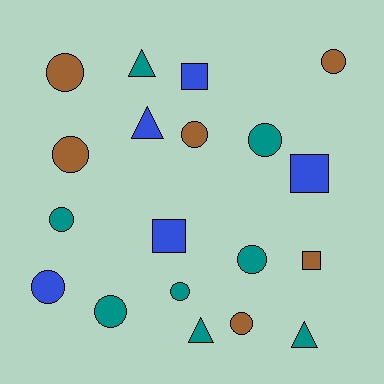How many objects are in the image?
There are 19 objects.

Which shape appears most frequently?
Circle, with 11 objects.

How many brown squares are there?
There is 1 brown square.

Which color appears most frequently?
Teal, with 8 objects.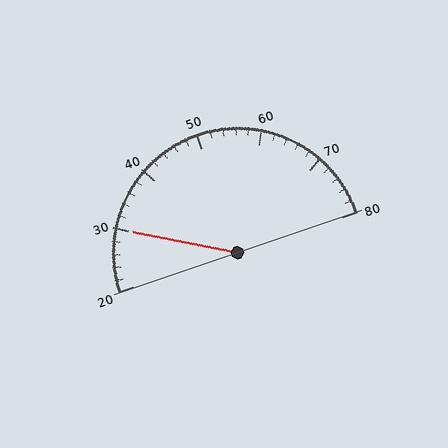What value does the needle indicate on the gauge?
The needle indicates approximately 30.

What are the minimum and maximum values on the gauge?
The gauge ranges from 20 to 80.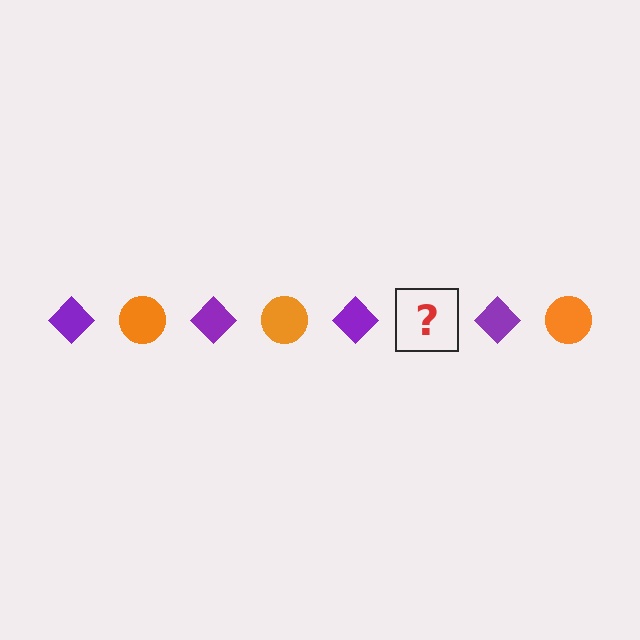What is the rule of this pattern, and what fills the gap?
The rule is that the pattern alternates between purple diamond and orange circle. The gap should be filled with an orange circle.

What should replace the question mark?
The question mark should be replaced with an orange circle.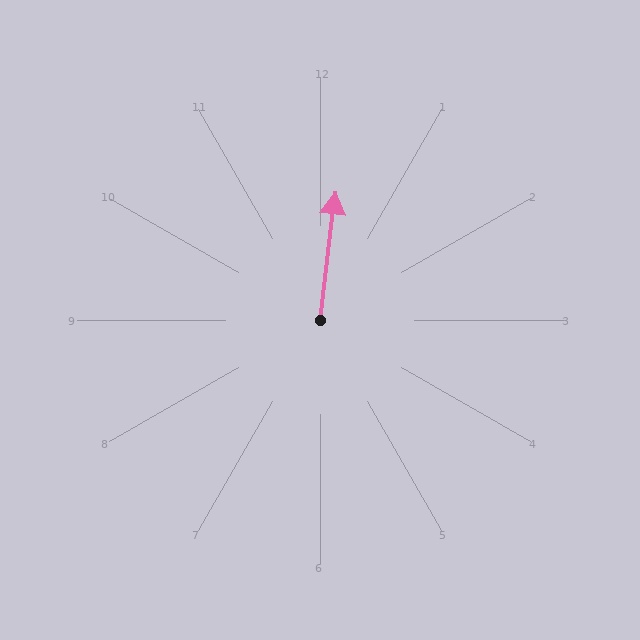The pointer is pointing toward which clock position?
Roughly 12 o'clock.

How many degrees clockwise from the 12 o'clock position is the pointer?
Approximately 7 degrees.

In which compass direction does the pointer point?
North.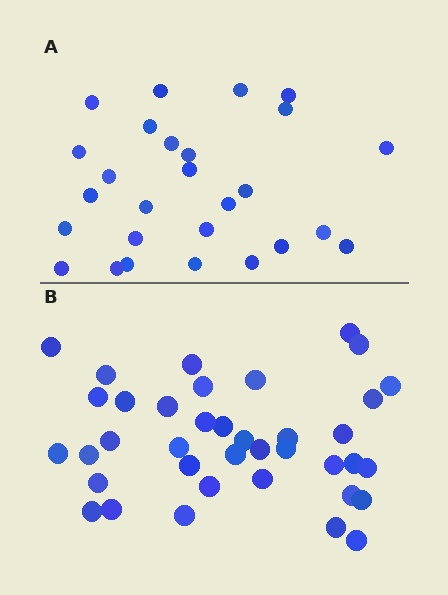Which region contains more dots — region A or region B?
Region B (the bottom region) has more dots.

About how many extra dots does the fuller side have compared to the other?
Region B has roughly 12 or so more dots than region A.